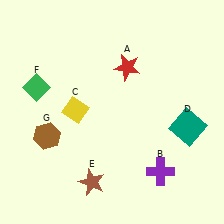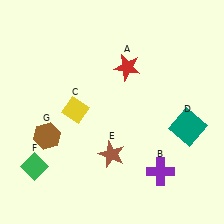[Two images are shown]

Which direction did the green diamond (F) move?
The green diamond (F) moved down.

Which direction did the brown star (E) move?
The brown star (E) moved up.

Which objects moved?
The objects that moved are: the brown star (E), the green diamond (F).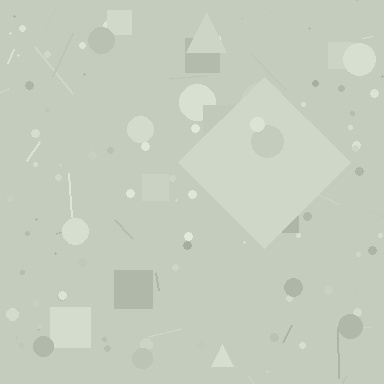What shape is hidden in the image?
A diamond is hidden in the image.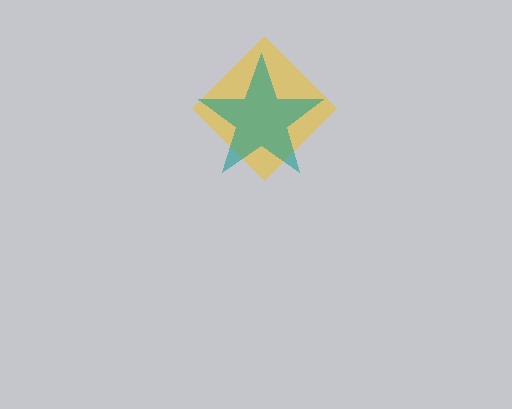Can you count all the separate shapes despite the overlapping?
Yes, there are 2 separate shapes.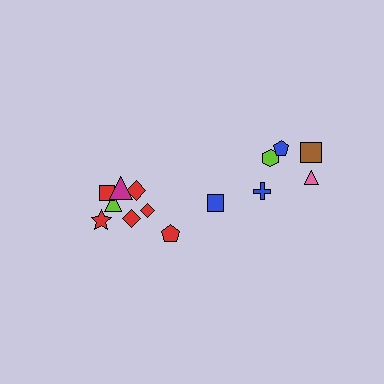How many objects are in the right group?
There are 6 objects.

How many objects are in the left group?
There are 8 objects.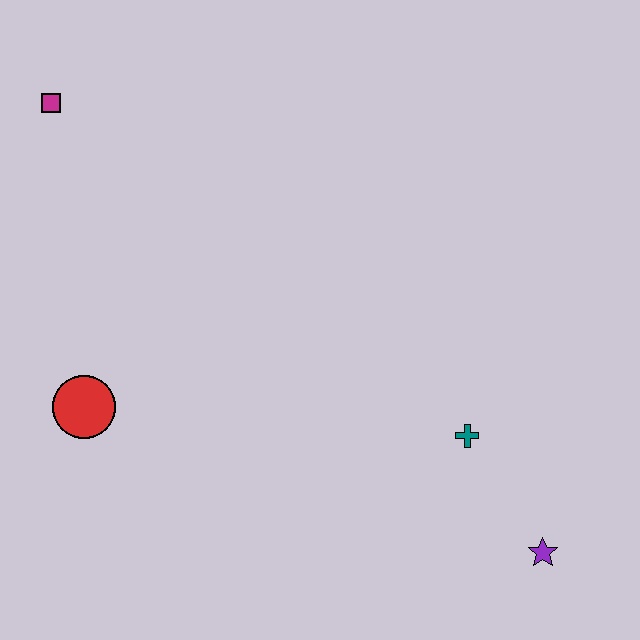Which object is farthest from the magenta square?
The purple star is farthest from the magenta square.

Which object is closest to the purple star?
The teal cross is closest to the purple star.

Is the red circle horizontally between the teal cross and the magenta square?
Yes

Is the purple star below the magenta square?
Yes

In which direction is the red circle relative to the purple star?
The red circle is to the left of the purple star.